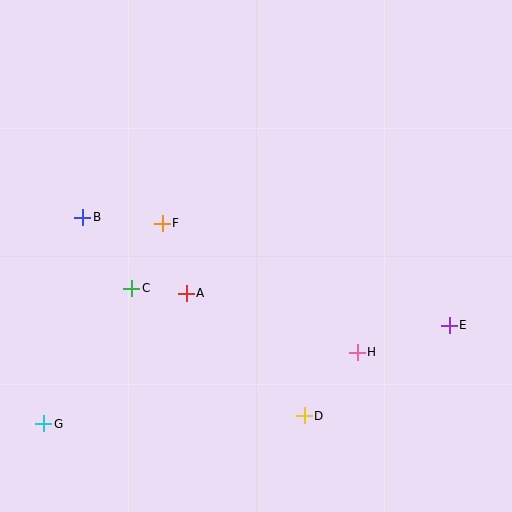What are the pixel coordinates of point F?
Point F is at (162, 223).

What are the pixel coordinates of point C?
Point C is at (132, 288).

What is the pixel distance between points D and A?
The distance between D and A is 170 pixels.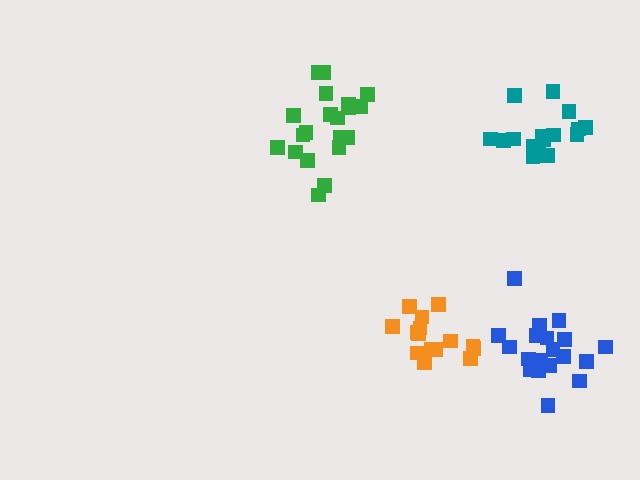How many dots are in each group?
Group 1: 16 dots, Group 2: 21 dots, Group 3: 19 dots, Group 4: 15 dots (71 total).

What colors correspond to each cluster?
The clusters are colored: teal, green, blue, orange.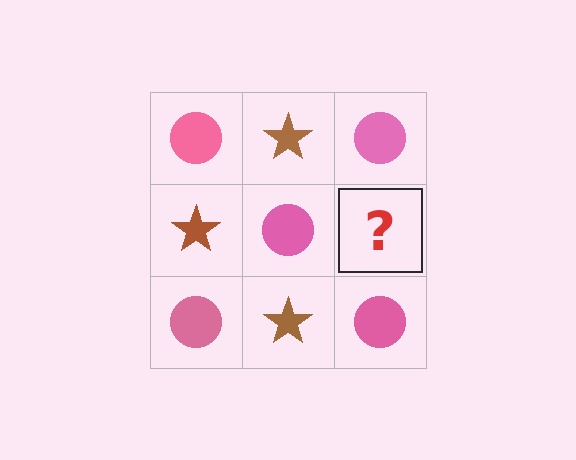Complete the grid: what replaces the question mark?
The question mark should be replaced with a brown star.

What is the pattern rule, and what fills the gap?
The rule is that it alternates pink circle and brown star in a checkerboard pattern. The gap should be filled with a brown star.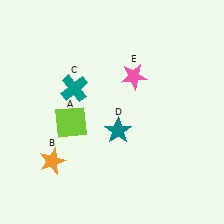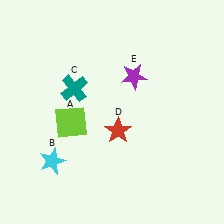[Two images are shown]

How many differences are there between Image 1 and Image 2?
There are 3 differences between the two images.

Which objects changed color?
B changed from orange to cyan. D changed from teal to red. E changed from pink to purple.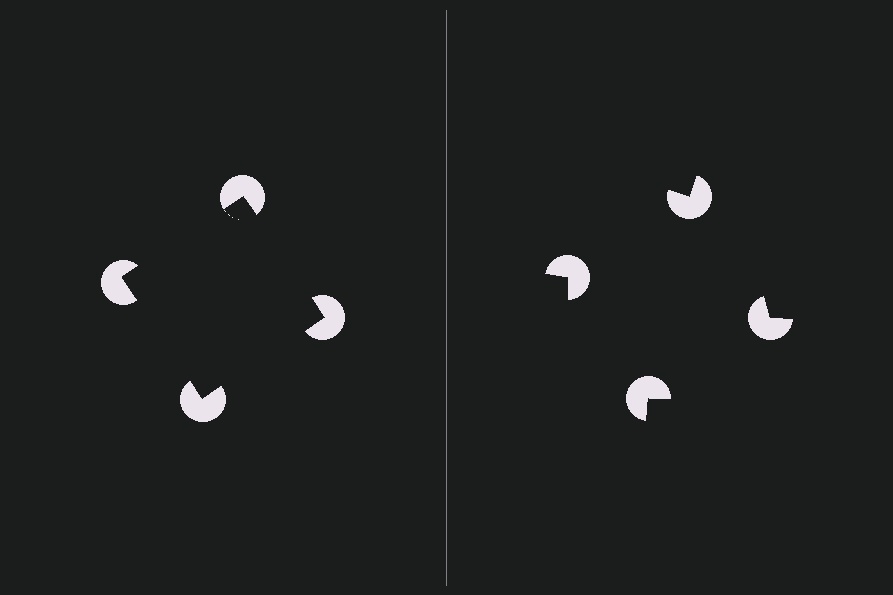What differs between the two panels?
The pac-man discs are positioned identically on both sides; only the wedge orientations differ. On the left they align to a square; on the right they are misaligned.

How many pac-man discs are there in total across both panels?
8 — 4 on each side.